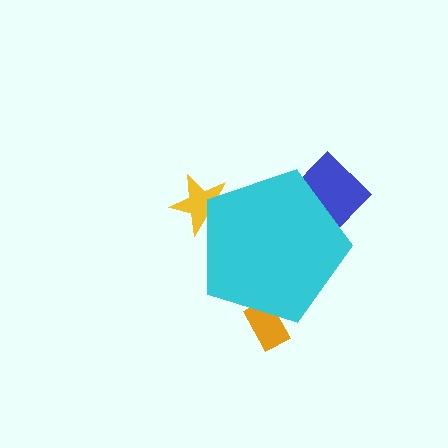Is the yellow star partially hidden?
Yes, the yellow star is partially hidden behind the cyan pentagon.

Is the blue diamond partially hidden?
Yes, the blue diamond is partially hidden behind the cyan pentagon.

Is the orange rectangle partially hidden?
Yes, the orange rectangle is partially hidden behind the cyan pentagon.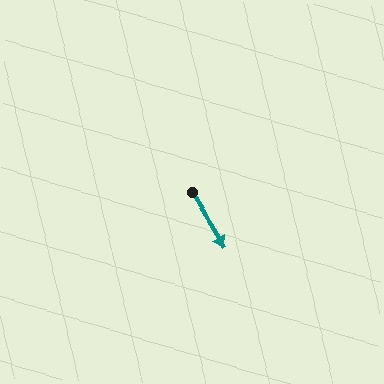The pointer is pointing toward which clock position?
Roughly 5 o'clock.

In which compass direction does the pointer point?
Southeast.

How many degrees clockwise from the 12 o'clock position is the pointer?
Approximately 149 degrees.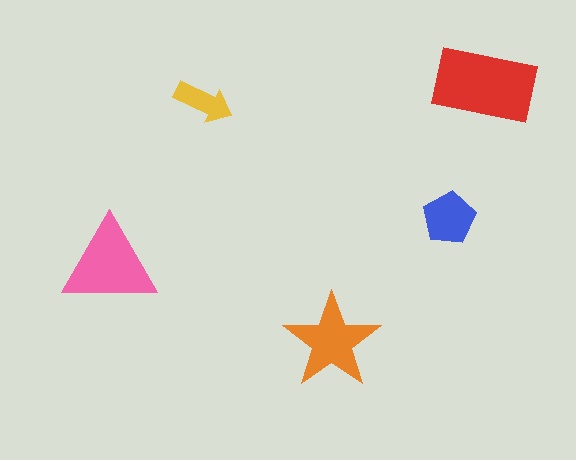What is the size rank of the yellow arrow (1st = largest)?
5th.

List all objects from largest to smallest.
The red rectangle, the pink triangle, the orange star, the blue pentagon, the yellow arrow.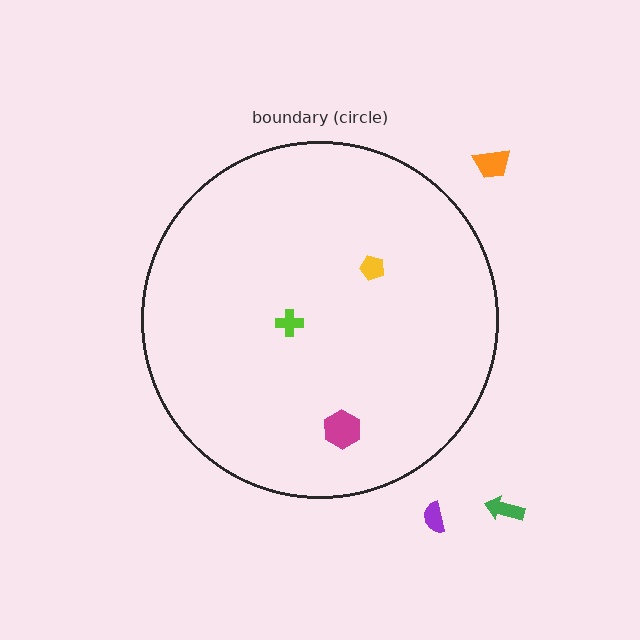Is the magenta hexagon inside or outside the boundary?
Inside.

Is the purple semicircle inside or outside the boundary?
Outside.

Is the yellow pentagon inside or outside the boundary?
Inside.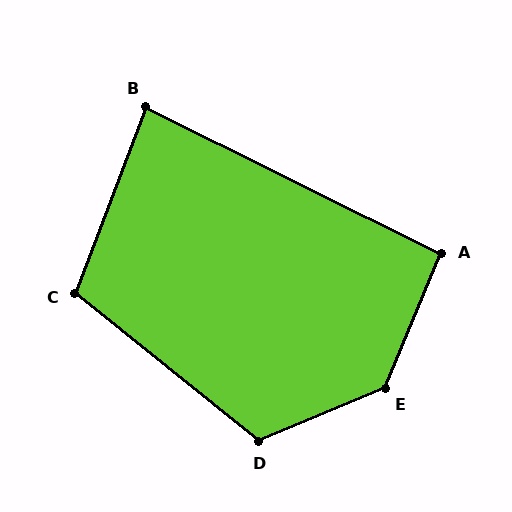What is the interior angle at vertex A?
Approximately 94 degrees (approximately right).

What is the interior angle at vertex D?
Approximately 119 degrees (obtuse).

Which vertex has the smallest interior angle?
B, at approximately 84 degrees.